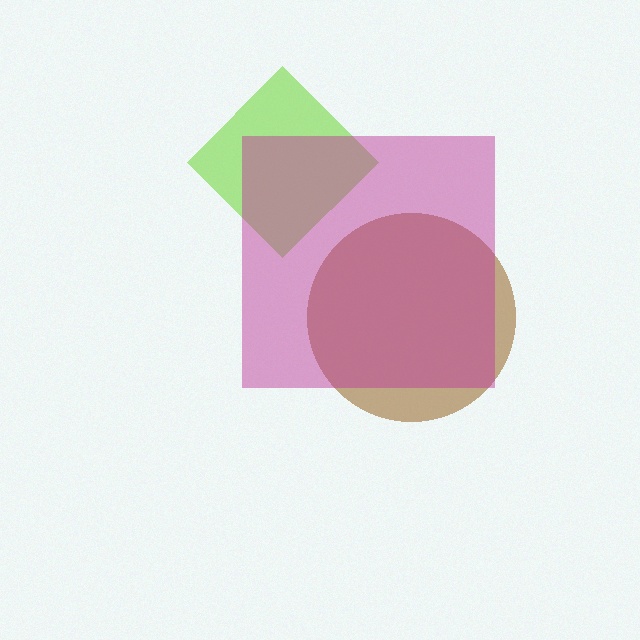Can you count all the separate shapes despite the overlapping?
Yes, there are 3 separate shapes.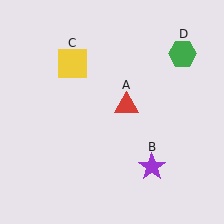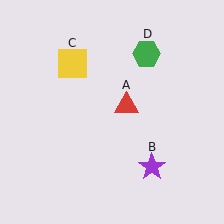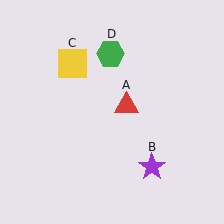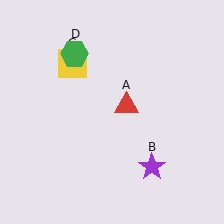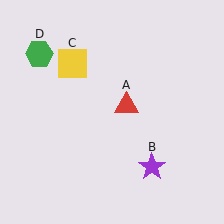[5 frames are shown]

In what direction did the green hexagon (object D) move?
The green hexagon (object D) moved left.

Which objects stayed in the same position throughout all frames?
Red triangle (object A) and purple star (object B) and yellow square (object C) remained stationary.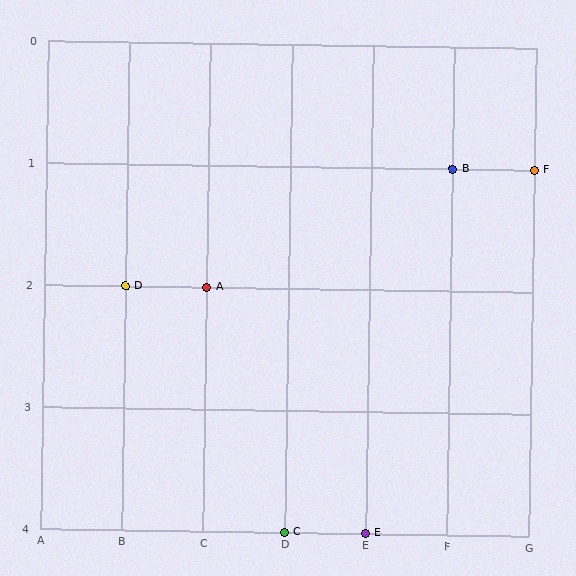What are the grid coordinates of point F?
Point F is at grid coordinates (G, 1).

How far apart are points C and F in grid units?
Points C and F are 3 columns and 3 rows apart (about 4.2 grid units diagonally).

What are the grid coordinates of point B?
Point B is at grid coordinates (F, 1).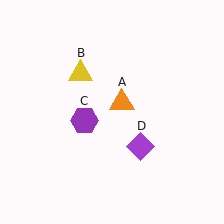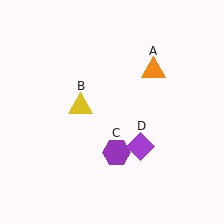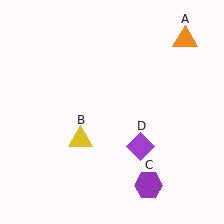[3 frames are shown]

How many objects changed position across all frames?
3 objects changed position: orange triangle (object A), yellow triangle (object B), purple hexagon (object C).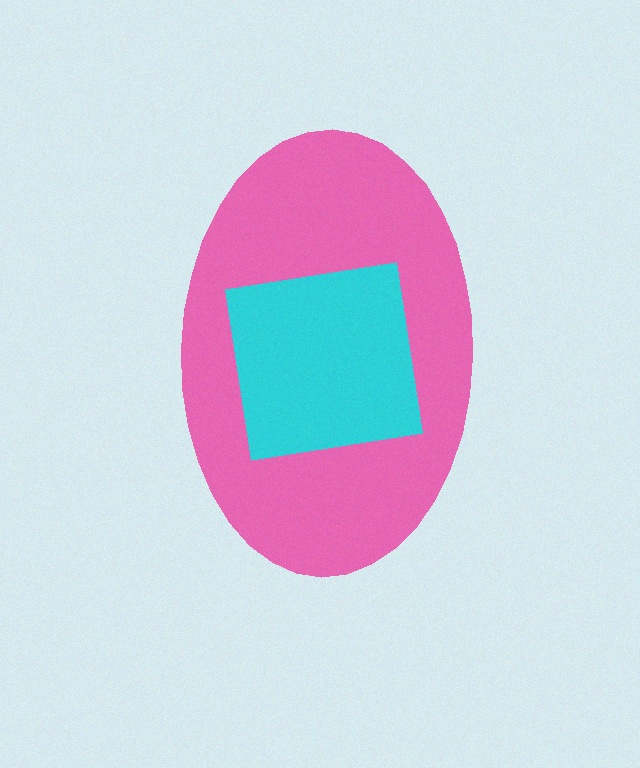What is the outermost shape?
The pink ellipse.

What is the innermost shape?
The cyan square.